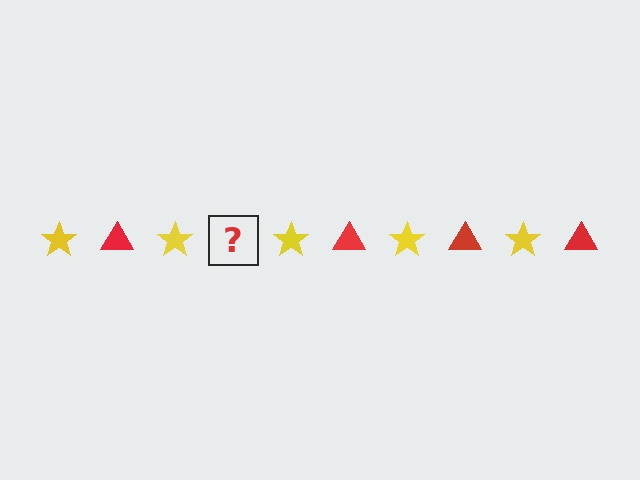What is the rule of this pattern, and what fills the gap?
The rule is that the pattern alternates between yellow star and red triangle. The gap should be filled with a red triangle.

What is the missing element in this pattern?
The missing element is a red triangle.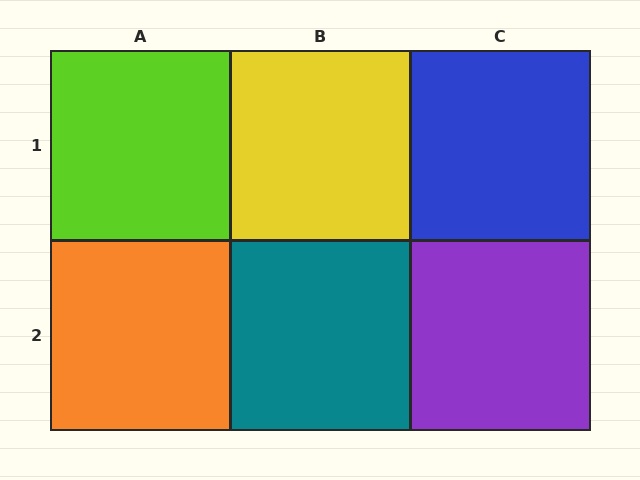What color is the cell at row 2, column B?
Teal.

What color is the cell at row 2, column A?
Orange.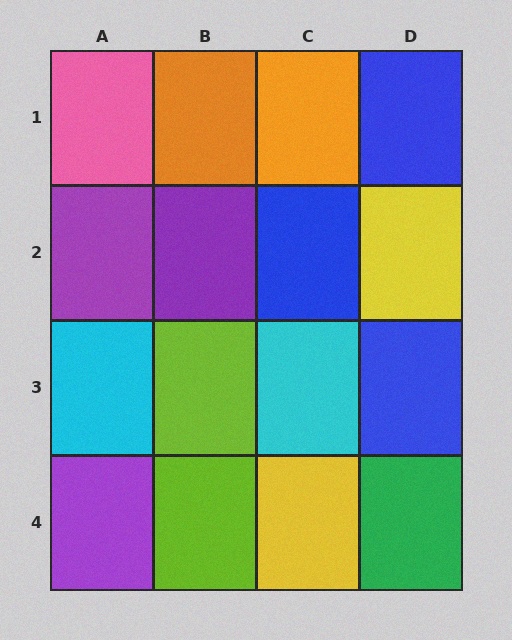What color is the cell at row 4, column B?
Lime.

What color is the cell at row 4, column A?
Purple.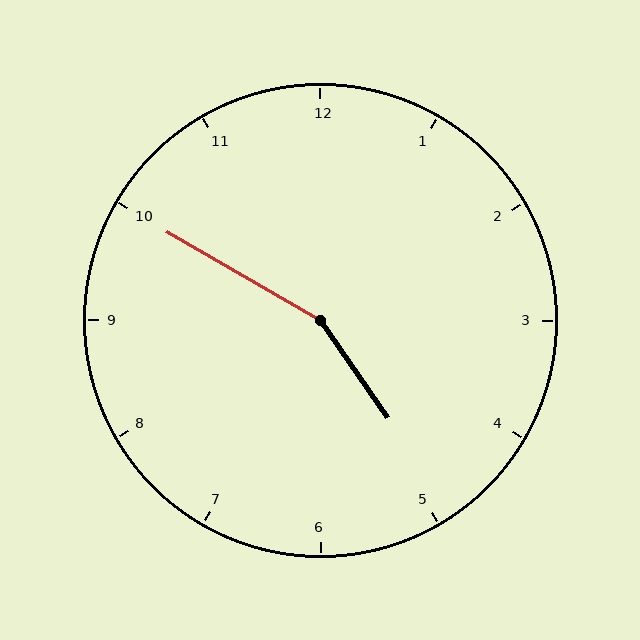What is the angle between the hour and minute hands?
Approximately 155 degrees.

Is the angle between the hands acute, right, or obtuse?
It is obtuse.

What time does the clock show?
4:50.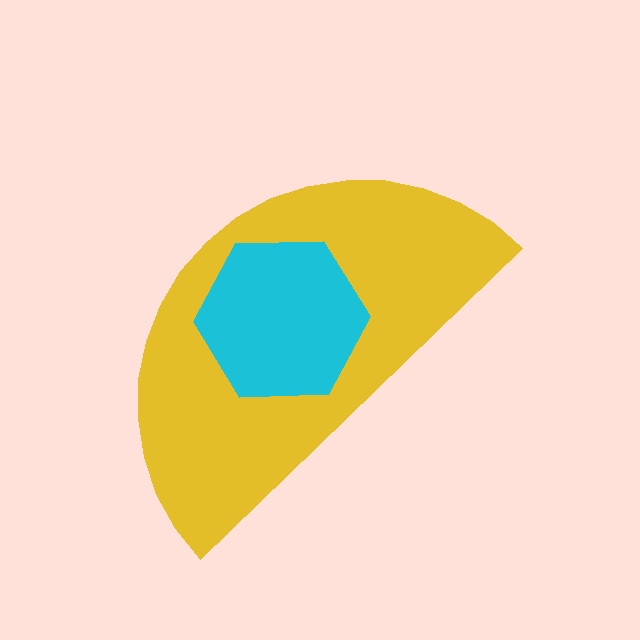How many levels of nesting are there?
2.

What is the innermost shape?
The cyan hexagon.